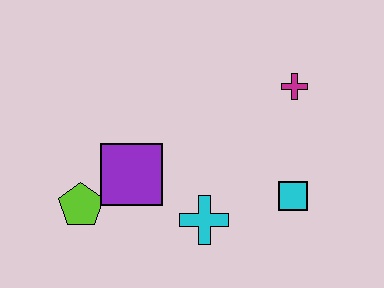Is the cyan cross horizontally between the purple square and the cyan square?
Yes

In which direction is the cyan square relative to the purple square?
The cyan square is to the right of the purple square.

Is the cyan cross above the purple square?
No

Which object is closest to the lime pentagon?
The purple square is closest to the lime pentagon.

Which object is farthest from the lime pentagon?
The magenta cross is farthest from the lime pentagon.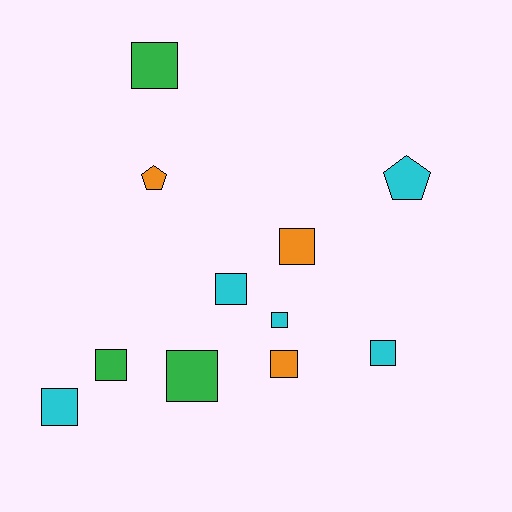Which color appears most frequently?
Cyan, with 5 objects.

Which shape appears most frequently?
Square, with 9 objects.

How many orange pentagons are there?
There is 1 orange pentagon.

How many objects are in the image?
There are 11 objects.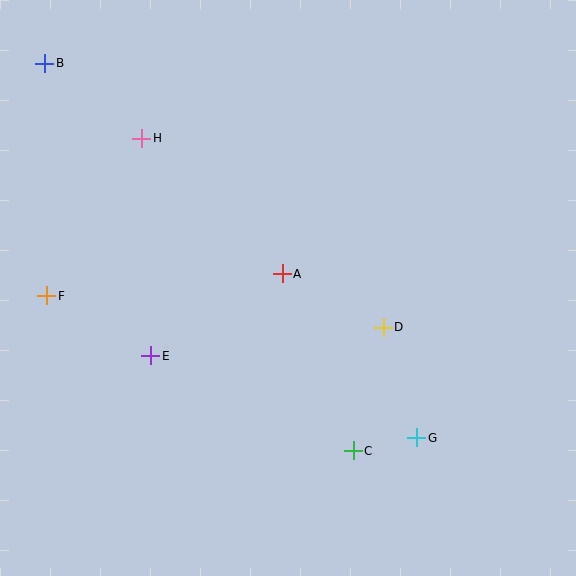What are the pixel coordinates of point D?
Point D is at (383, 327).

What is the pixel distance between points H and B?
The distance between H and B is 122 pixels.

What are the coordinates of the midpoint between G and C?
The midpoint between G and C is at (385, 444).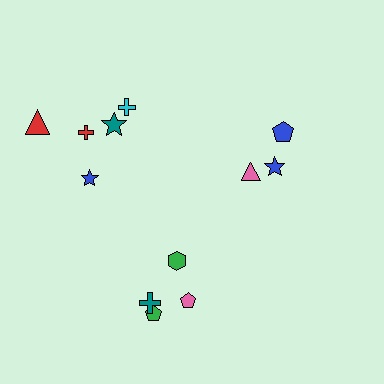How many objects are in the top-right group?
There are 3 objects.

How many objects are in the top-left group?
There are 5 objects.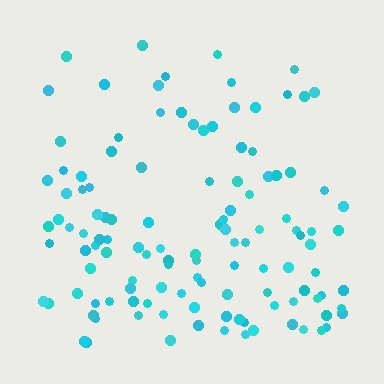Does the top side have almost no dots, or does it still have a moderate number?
Still a moderate number, just noticeably fewer than the bottom.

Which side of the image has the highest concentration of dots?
The bottom.